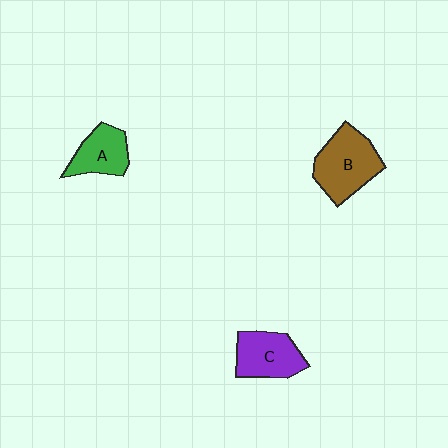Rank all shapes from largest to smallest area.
From largest to smallest: B (brown), C (purple), A (green).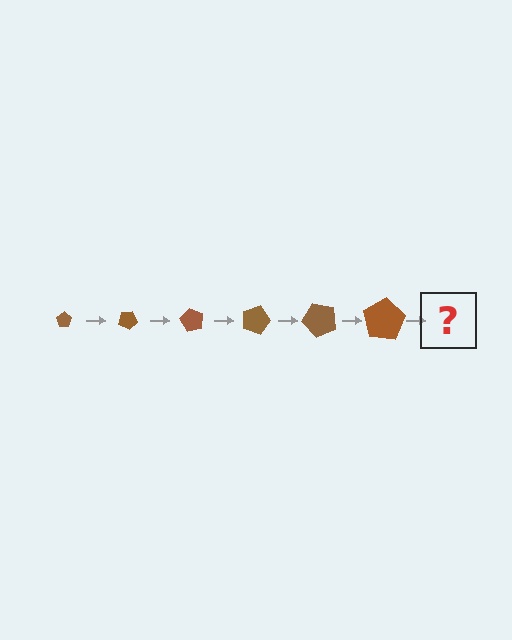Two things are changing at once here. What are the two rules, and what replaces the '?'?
The two rules are that the pentagon grows larger each step and it rotates 30 degrees each step. The '?' should be a pentagon, larger than the previous one and rotated 180 degrees from the start.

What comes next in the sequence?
The next element should be a pentagon, larger than the previous one and rotated 180 degrees from the start.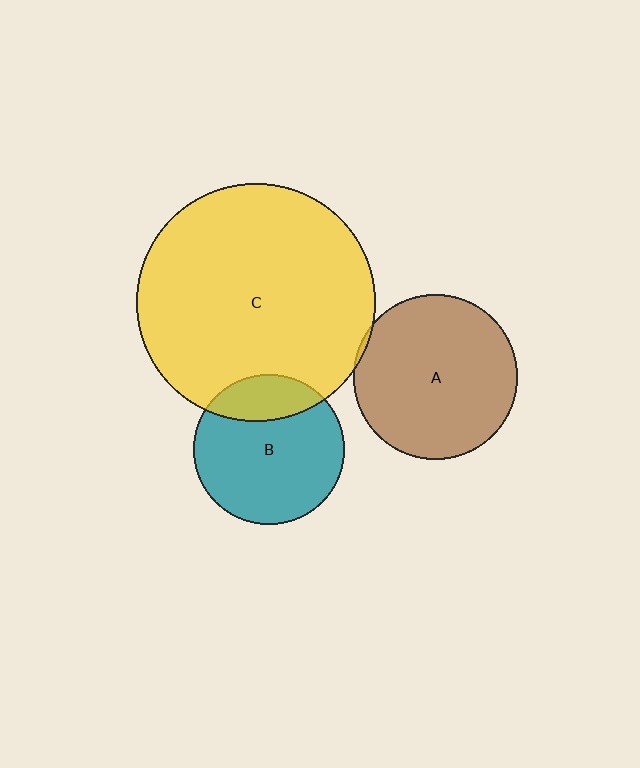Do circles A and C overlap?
Yes.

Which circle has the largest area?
Circle C (yellow).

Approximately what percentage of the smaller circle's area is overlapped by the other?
Approximately 5%.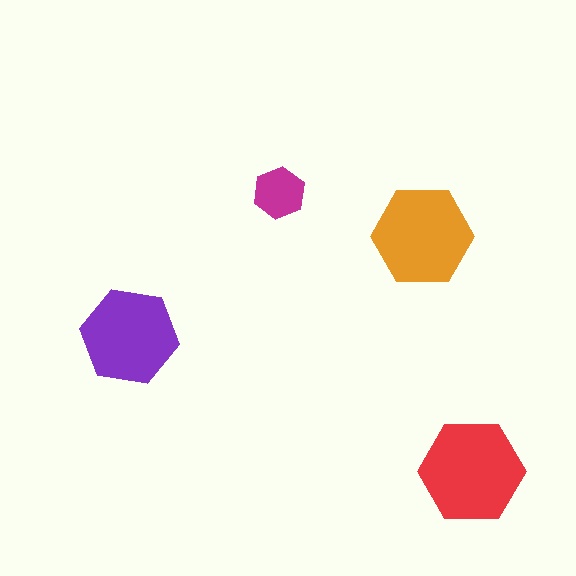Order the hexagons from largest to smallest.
the red one, the orange one, the purple one, the magenta one.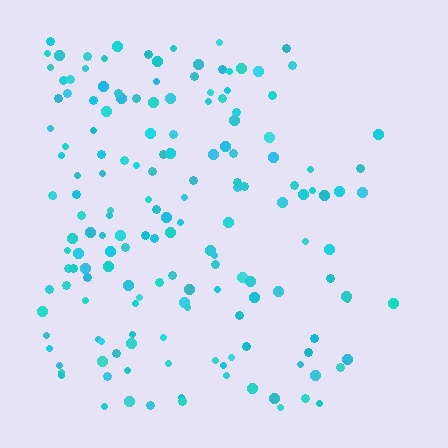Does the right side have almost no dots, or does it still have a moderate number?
Still a moderate number, just noticeably fewer than the left.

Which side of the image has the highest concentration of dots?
The left.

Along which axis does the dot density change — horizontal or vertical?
Horizontal.